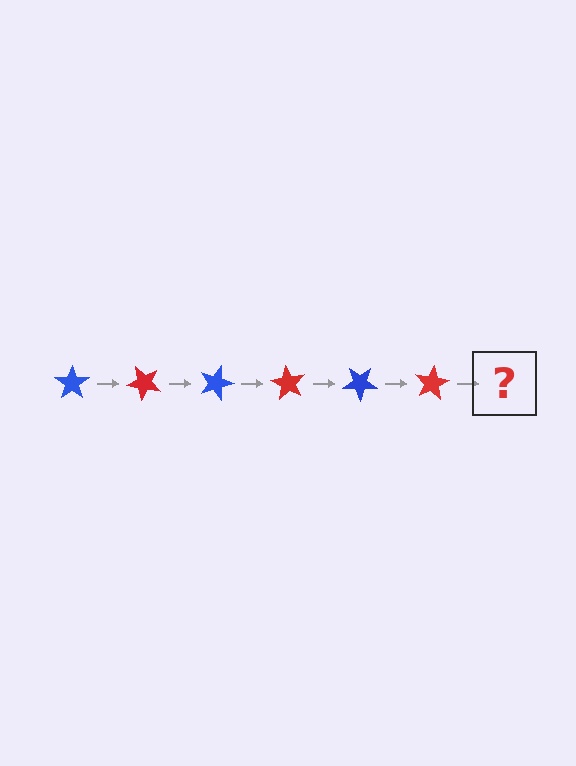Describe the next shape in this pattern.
It should be a blue star, rotated 270 degrees from the start.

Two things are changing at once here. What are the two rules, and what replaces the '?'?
The two rules are that it rotates 45 degrees each step and the color cycles through blue and red. The '?' should be a blue star, rotated 270 degrees from the start.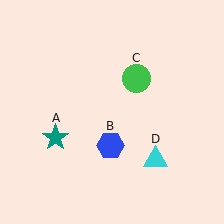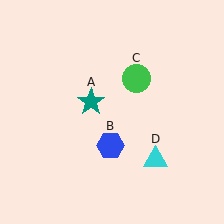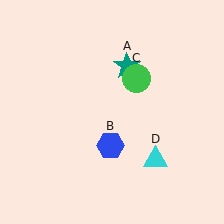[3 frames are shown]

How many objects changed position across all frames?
1 object changed position: teal star (object A).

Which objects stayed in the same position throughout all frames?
Blue hexagon (object B) and green circle (object C) and cyan triangle (object D) remained stationary.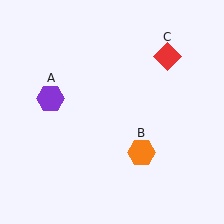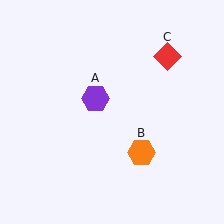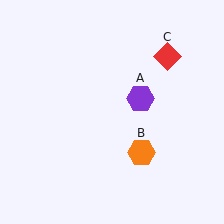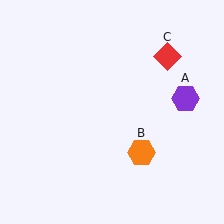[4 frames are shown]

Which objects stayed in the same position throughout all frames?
Orange hexagon (object B) and red diamond (object C) remained stationary.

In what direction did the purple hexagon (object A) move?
The purple hexagon (object A) moved right.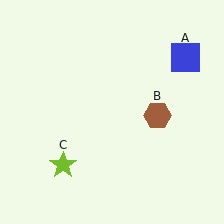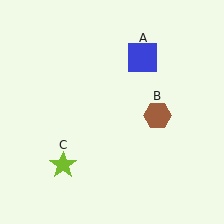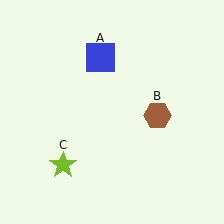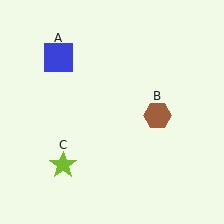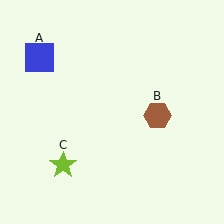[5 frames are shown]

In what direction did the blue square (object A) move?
The blue square (object A) moved left.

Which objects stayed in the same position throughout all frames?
Brown hexagon (object B) and lime star (object C) remained stationary.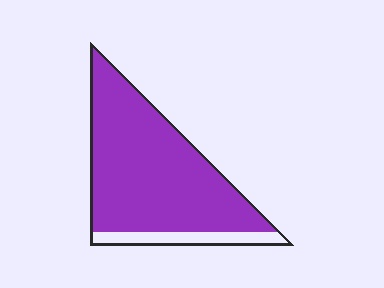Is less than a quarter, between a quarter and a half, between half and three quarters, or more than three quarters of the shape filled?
More than three quarters.